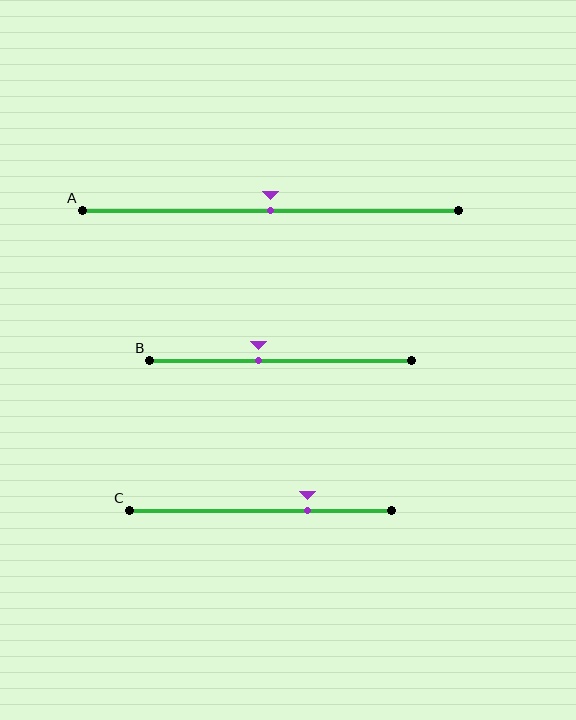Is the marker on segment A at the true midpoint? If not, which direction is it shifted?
Yes, the marker on segment A is at the true midpoint.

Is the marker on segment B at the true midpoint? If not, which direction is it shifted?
No, the marker on segment B is shifted to the left by about 8% of the segment length.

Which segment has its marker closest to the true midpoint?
Segment A has its marker closest to the true midpoint.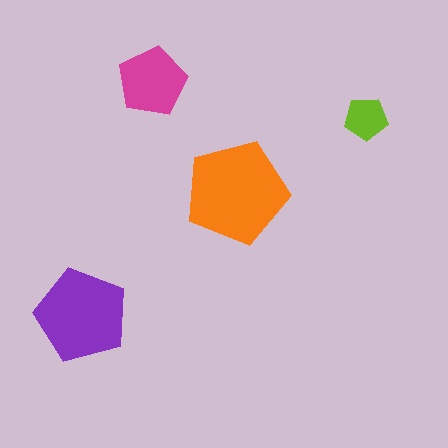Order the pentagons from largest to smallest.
the orange one, the purple one, the magenta one, the lime one.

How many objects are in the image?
There are 4 objects in the image.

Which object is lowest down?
The purple pentagon is bottommost.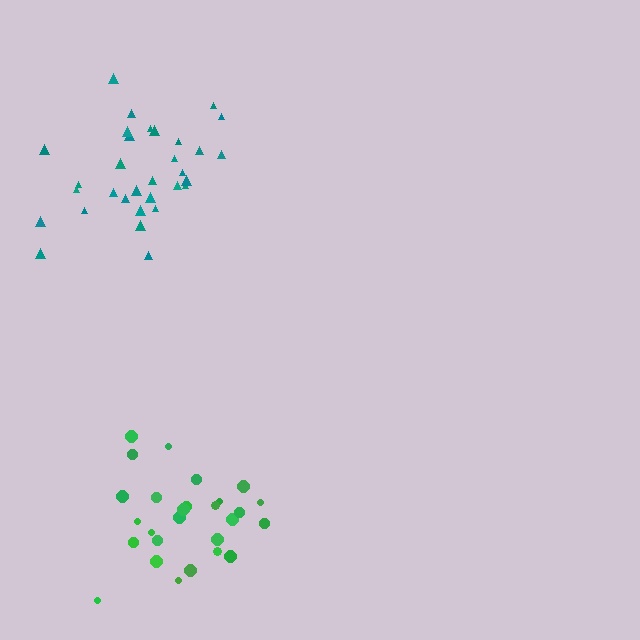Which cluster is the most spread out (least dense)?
Green.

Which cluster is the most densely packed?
Teal.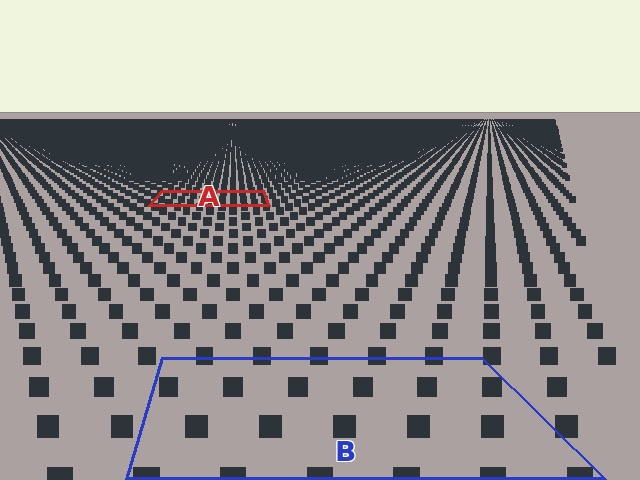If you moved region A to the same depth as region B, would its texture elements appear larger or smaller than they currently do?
They would appear larger. At a closer depth, the same texture elements are projected at a bigger on-screen size.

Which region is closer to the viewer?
Region B is closer. The texture elements there are larger and more spread out.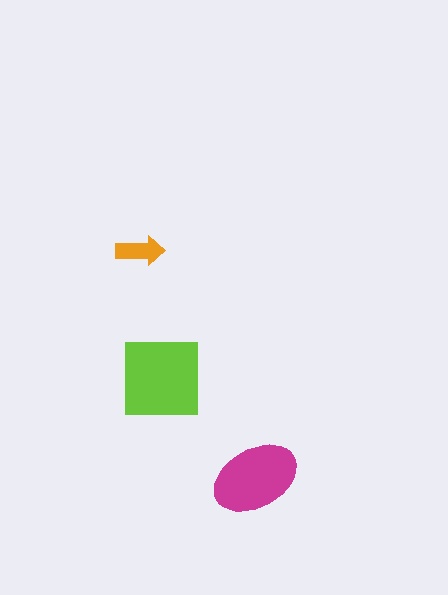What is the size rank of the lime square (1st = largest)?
1st.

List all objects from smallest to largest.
The orange arrow, the magenta ellipse, the lime square.